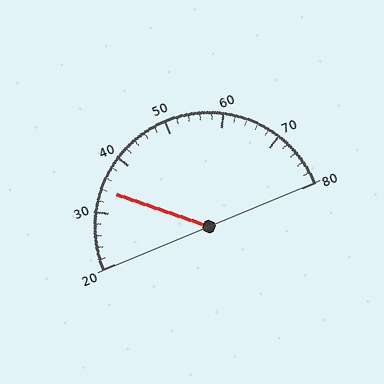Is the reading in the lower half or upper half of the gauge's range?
The reading is in the lower half of the range (20 to 80).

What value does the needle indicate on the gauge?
The needle indicates approximately 34.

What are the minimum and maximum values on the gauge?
The gauge ranges from 20 to 80.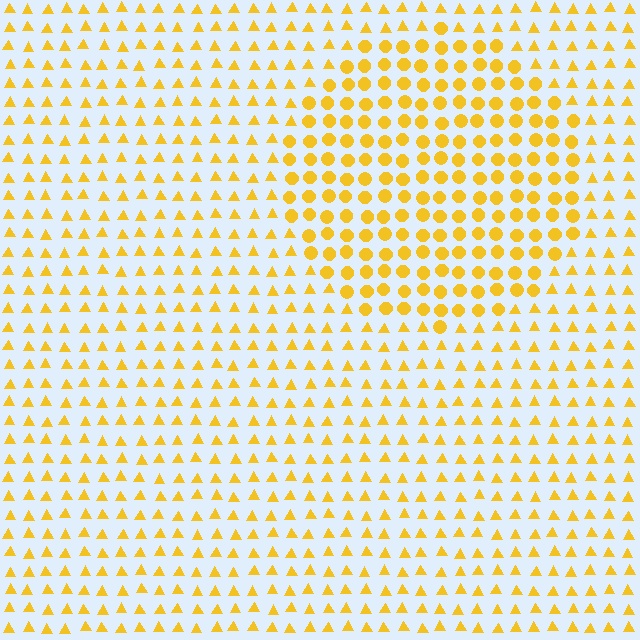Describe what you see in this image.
The image is filled with small yellow elements arranged in a uniform grid. A circle-shaped region contains circles, while the surrounding area contains triangles. The boundary is defined purely by the change in element shape.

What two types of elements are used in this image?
The image uses circles inside the circle region and triangles outside it.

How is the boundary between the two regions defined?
The boundary is defined by a change in element shape: circles inside vs. triangles outside. All elements share the same color and spacing.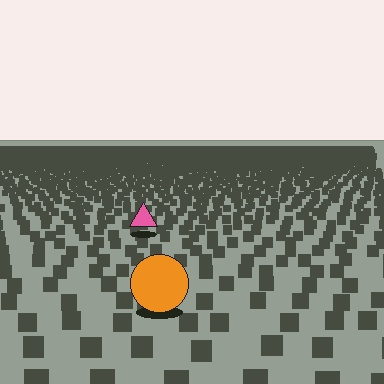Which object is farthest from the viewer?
The pink triangle is farthest from the viewer. It appears smaller and the ground texture around it is denser.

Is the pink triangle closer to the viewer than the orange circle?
No. The orange circle is closer — you can tell from the texture gradient: the ground texture is coarser near it.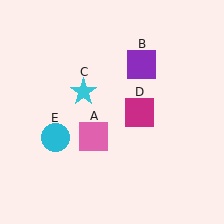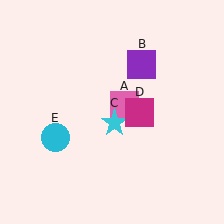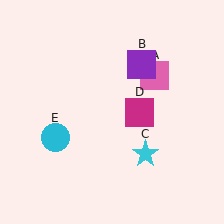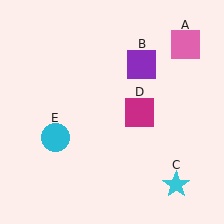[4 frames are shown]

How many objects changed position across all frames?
2 objects changed position: pink square (object A), cyan star (object C).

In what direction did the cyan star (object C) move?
The cyan star (object C) moved down and to the right.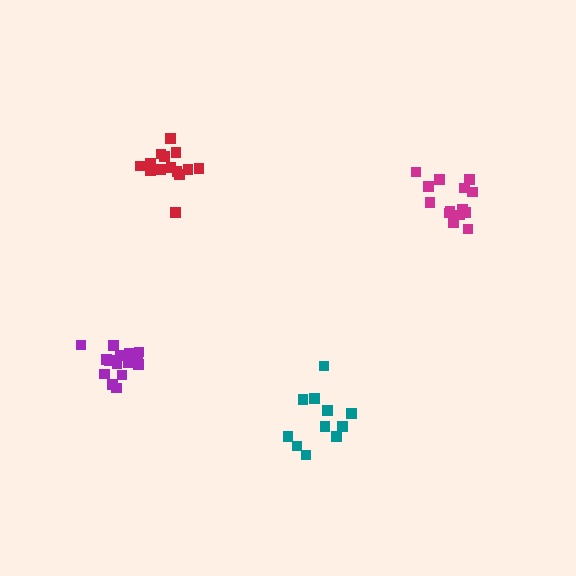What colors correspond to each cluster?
The clusters are colored: red, teal, magenta, purple.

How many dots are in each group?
Group 1: 14 dots, Group 2: 11 dots, Group 3: 14 dots, Group 4: 15 dots (54 total).